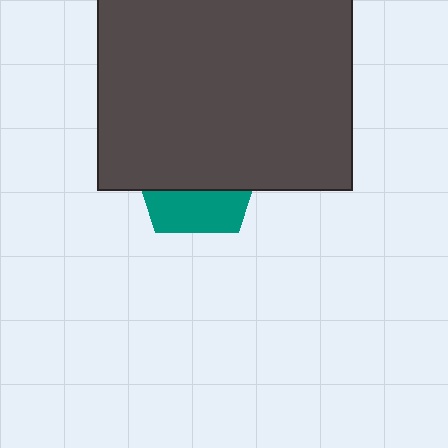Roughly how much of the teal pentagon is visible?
A small part of it is visible (roughly 33%).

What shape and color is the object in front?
The object in front is a dark gray rectangle.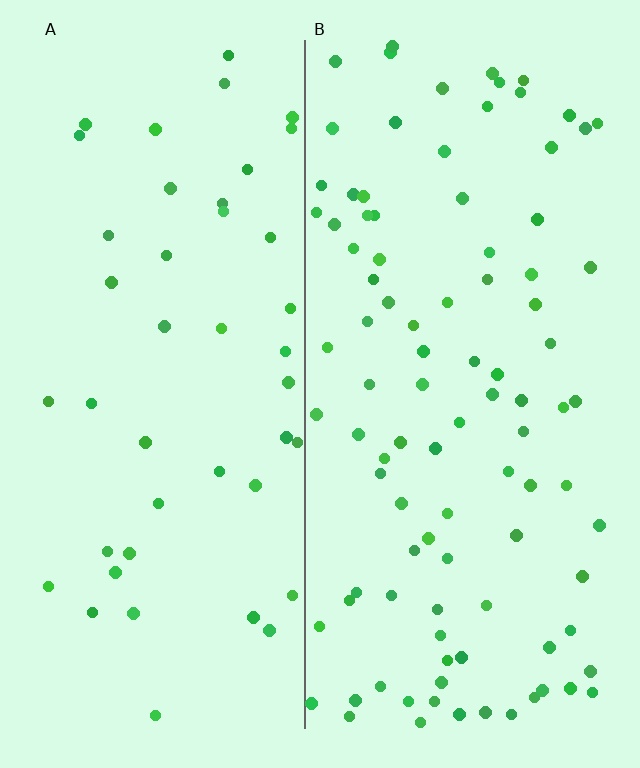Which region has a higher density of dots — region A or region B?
B (the right).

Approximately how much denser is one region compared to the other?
Approximately 2.2× — region B over region A.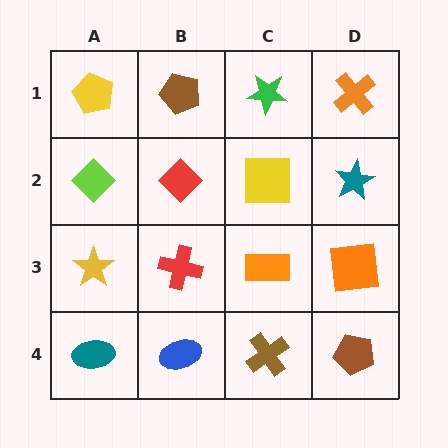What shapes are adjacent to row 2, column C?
A green star (row 1, column C), an orange rectangle (row 3, column C), a red diamond (row 2, column B), a teal star (row 2, column D).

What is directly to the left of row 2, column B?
A lime diamond.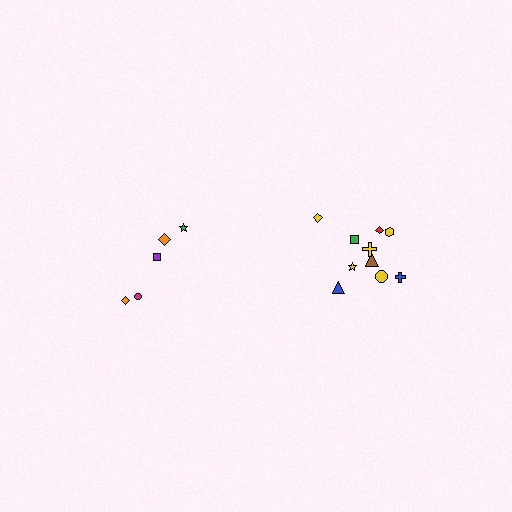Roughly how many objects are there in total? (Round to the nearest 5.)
Roughly 15 objects in total.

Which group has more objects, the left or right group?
The right group.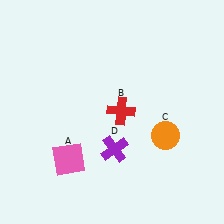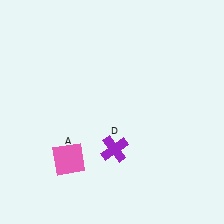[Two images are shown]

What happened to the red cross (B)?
The red cross (B) was removed in Image 2. It was in the top-right area of Image 1.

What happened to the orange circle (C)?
The orange circle (C) was removed in Image 2. It was in the bottom-right area of Image 1.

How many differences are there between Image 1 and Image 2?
There are 2 differences between the two images.